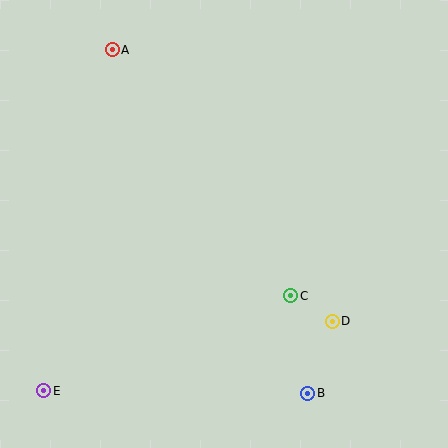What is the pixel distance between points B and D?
The distance between B and D is 76 pixels.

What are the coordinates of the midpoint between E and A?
The midpoint between E and A is at (78, 220).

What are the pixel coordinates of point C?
Point C is at (291, 296).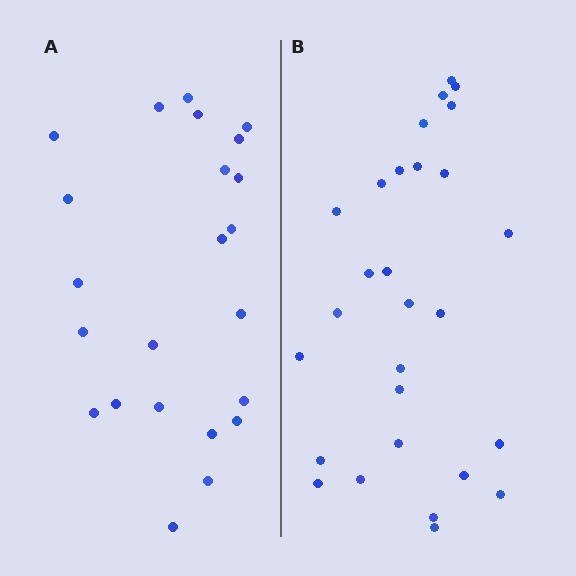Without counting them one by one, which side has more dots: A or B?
Region B (the right region) has more dots.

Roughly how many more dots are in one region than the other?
Region B has about 5 more dots than region A.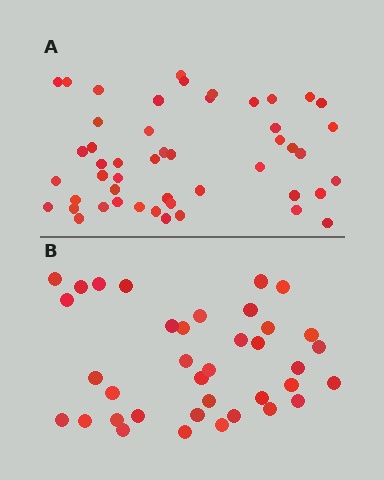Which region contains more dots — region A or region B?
Region A (the top region) has more dots.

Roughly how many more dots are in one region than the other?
Region A has roughly 12 or so more dots than region B.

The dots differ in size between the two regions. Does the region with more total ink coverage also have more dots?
No. Region B has more total ink coverage because its dots are larger, but region A actually contains more individual dots. Total area can be misleading — the number of items is what matters here.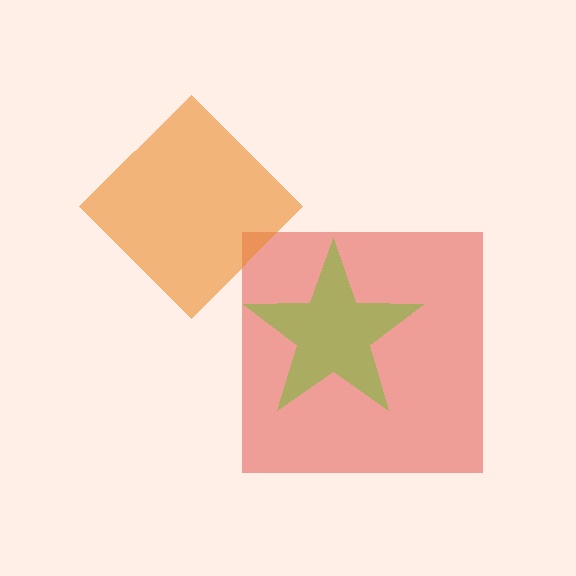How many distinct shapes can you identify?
There are 3 distinct shapes: a red square, an orange diamond, a lime star.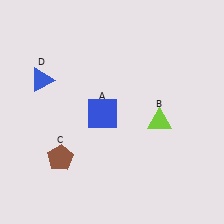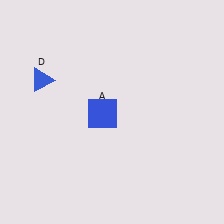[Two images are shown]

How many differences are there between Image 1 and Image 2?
There are 2 differences between the two images.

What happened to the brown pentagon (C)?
The brown pentagon (C) was removed in Image 2. It was in the bottom-left area of Image 1.